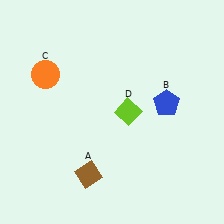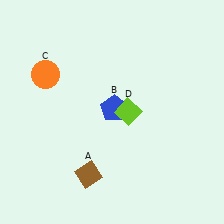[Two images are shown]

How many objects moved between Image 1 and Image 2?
1 object moved between the two images.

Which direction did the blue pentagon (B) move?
The blue pentagon (B) moved left.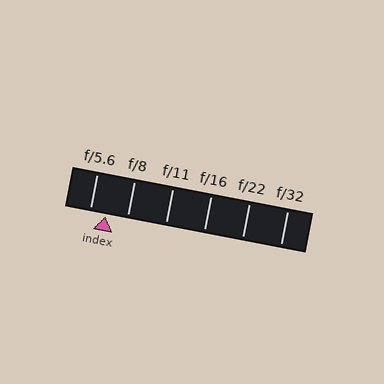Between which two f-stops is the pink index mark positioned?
The index mark is between f/5.6 and f/8.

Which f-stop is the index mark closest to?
The index mark is closest to f/5.6.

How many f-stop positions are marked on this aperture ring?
There are 6 f-stop positions marked.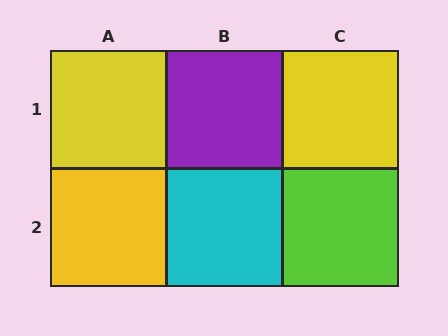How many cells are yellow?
3 cells are yellow.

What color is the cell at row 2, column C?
Lime.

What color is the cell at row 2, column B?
Cyan.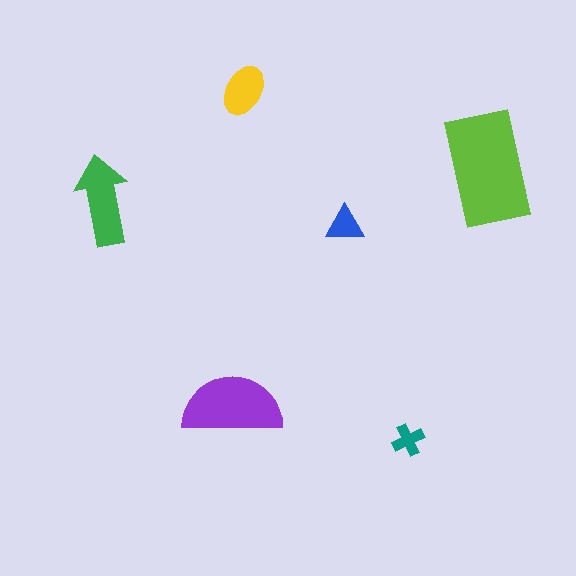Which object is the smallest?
The teal cross.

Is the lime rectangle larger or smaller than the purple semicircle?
Larger.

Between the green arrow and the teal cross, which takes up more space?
The green arrow.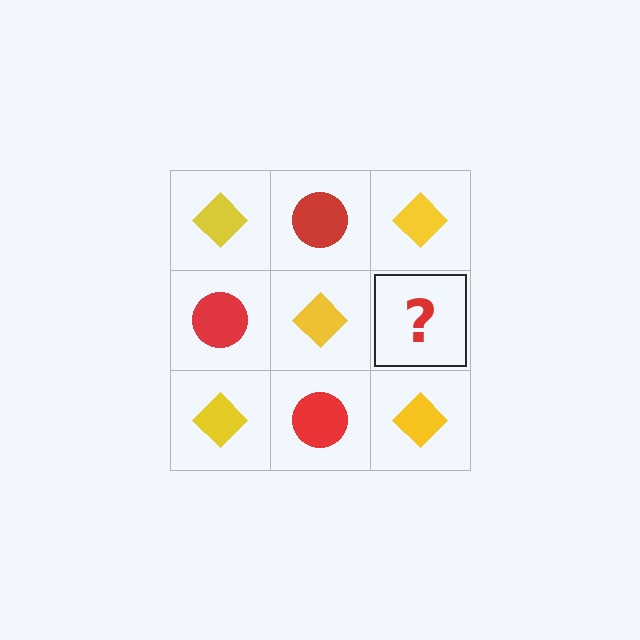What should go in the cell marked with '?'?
The missing cell should contain a red circle.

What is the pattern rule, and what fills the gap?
The rule is that it alternates yellow diamond and red circle in a checkerboard pattern. The gap should be filled with a red circle.